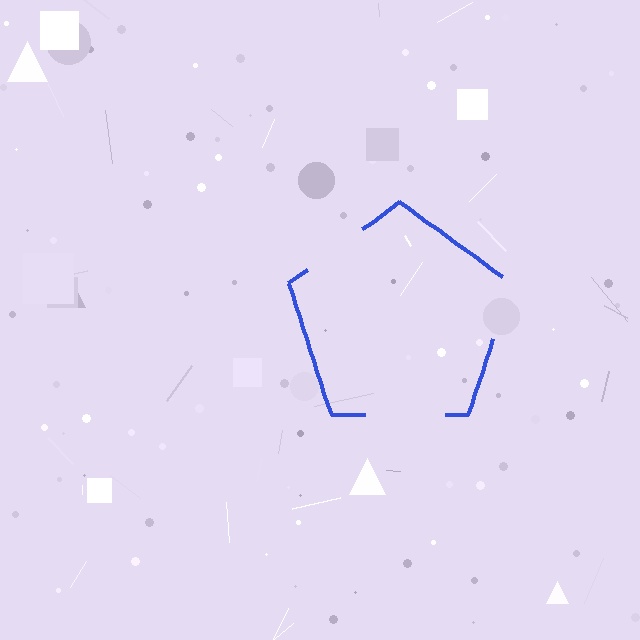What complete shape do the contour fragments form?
The contour fragments form a pentagon.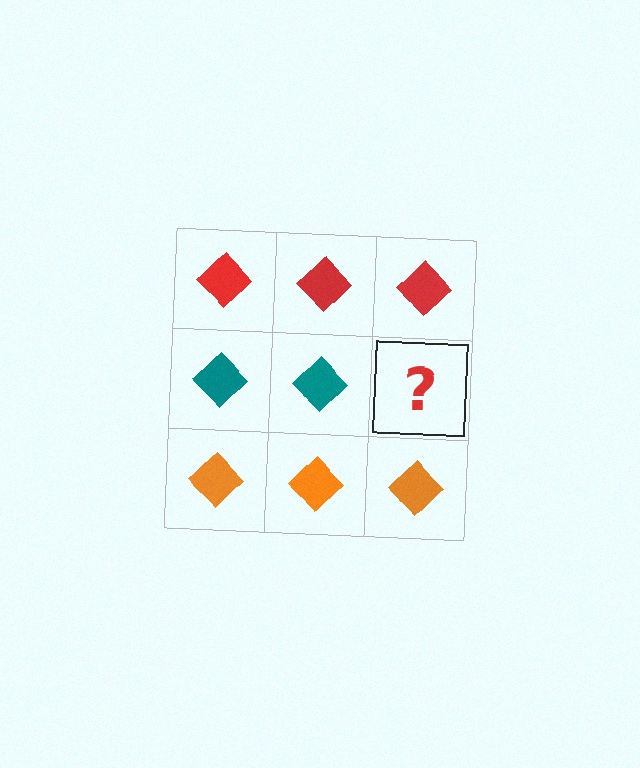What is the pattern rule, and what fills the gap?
The rule is that each row has a consistent color. The gap should be filled with a teal diamond.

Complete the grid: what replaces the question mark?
The question mark should be replaced with a teal diamond.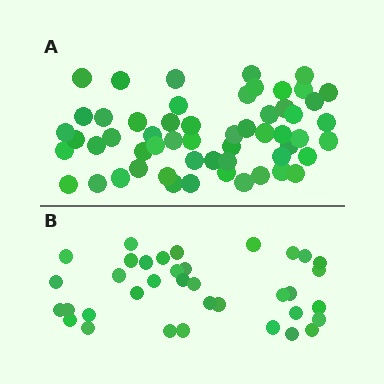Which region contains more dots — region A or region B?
Region A (the top region) has more dots.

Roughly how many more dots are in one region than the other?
Region A has approximately 20 more dots than region B.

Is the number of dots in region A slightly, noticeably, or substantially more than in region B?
Region A has substantially more. The ratio is roughly 1.6 to 1.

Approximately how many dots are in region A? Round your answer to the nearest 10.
About 60 dots. (The exact count is 56, which rounds to 60.)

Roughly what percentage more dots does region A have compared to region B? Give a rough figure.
About 55% more.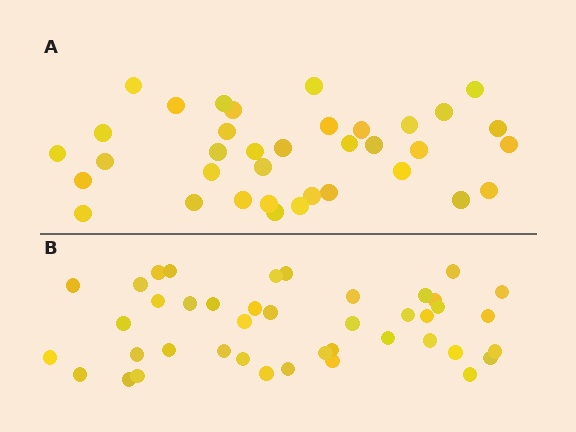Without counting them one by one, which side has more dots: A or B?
Region B (the bottom region) has more dots.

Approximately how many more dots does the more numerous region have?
Region B has about 6 more dots than region A.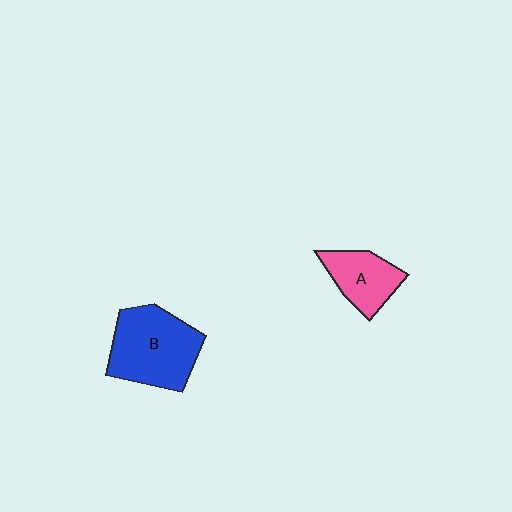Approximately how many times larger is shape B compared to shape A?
Approximately 1.7 times.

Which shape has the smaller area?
Shape A (pink).